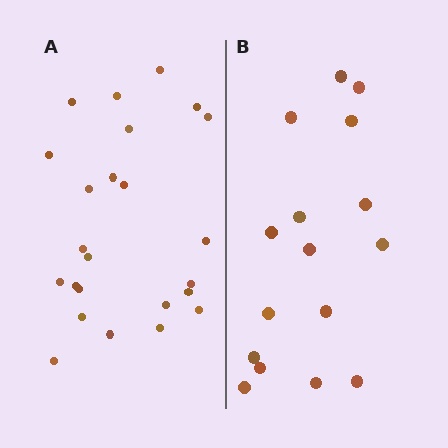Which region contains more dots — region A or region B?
Region A (the left region) has more dots.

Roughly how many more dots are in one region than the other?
Region A has roughly 8 or so more dots than region B.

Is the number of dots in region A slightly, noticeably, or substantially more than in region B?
Region A has substantially more. The ratio is roughly 1.5 to 1.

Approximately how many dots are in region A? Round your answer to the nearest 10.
About 20 dots. (The exact count is 24, which rounds to 20.)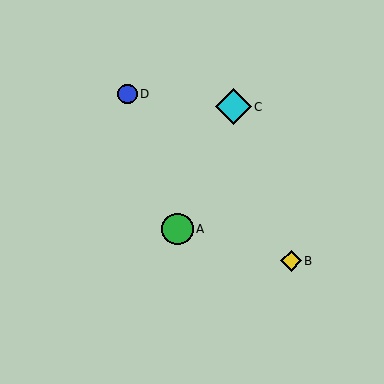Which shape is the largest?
The cyan diamond (labeled C) is the largest.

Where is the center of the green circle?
The center of the green circle is at (177, 229).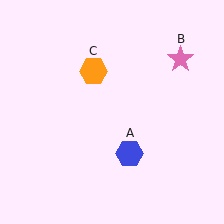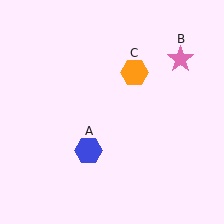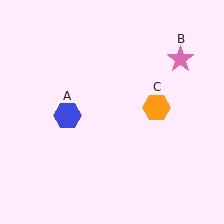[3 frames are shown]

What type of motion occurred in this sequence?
The blue hexagon (object A), orange hexagon (object C) rotated clockwise around the center of the scene.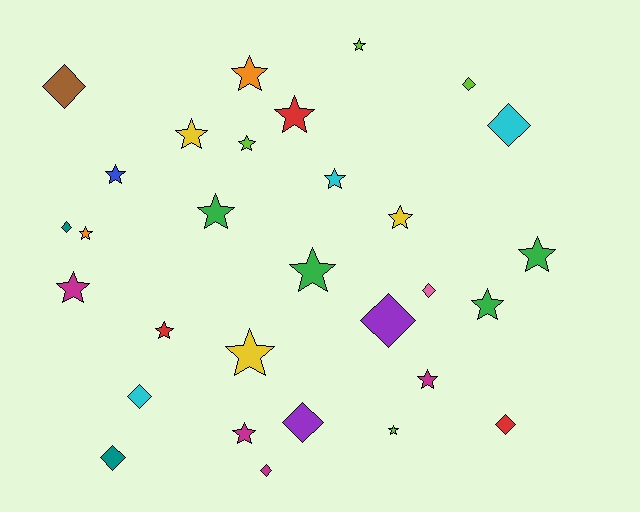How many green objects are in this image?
There are 4 green objects.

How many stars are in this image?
There are 19 stars.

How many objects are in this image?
There are 30 objects.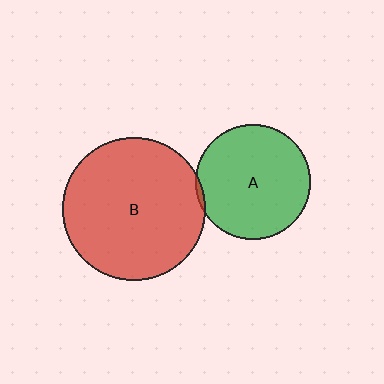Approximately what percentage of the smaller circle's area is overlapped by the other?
Approximately 5%.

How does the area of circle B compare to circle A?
Approximately 1.5 times.